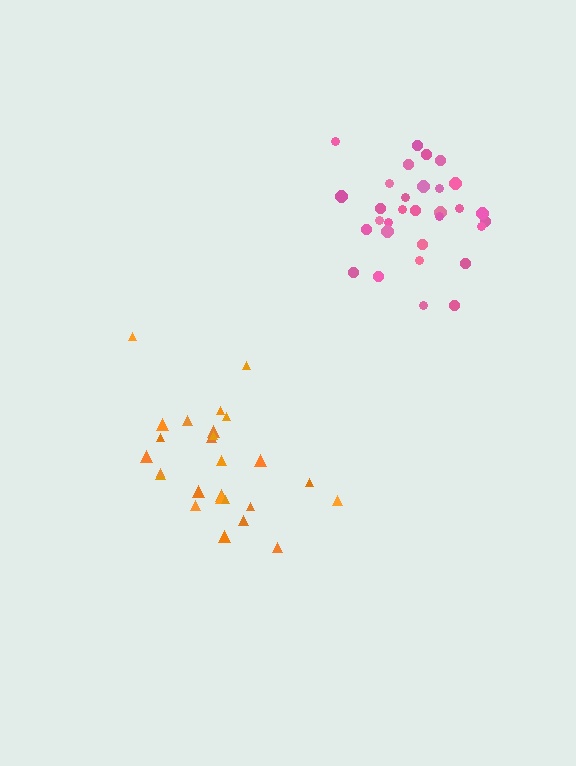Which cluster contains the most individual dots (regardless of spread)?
Pink (31).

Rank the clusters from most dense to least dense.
orange, pink.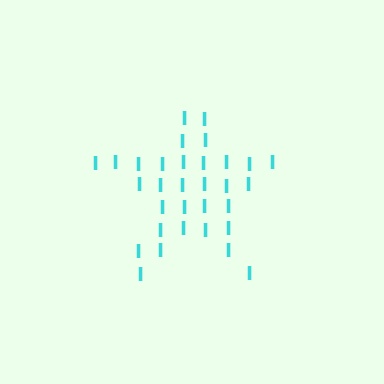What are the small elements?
The small elements are letter I's.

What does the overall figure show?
The overall figure shows a star.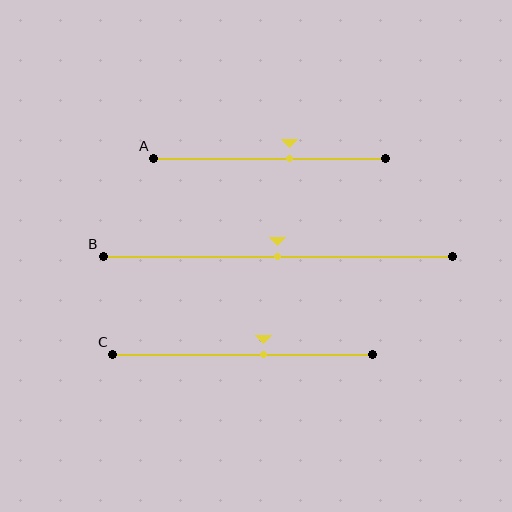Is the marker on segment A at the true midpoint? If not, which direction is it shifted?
No, the marker on segment A is shifted to the right by about 9% of the segment length.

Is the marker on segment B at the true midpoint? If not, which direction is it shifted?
Yes, the marker on segment B is at the true midpoint.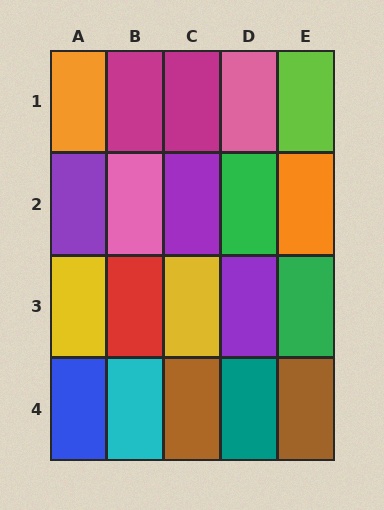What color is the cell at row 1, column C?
Magenta.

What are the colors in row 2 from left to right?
Purple, pink, purple, green, orange.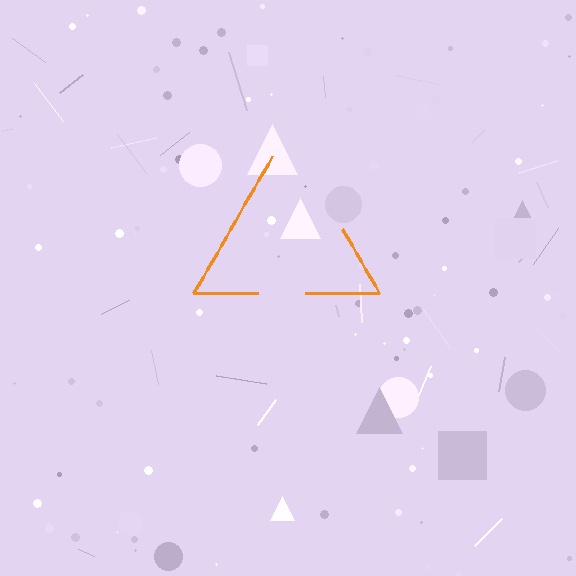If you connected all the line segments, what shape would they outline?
They would outline a triangle.